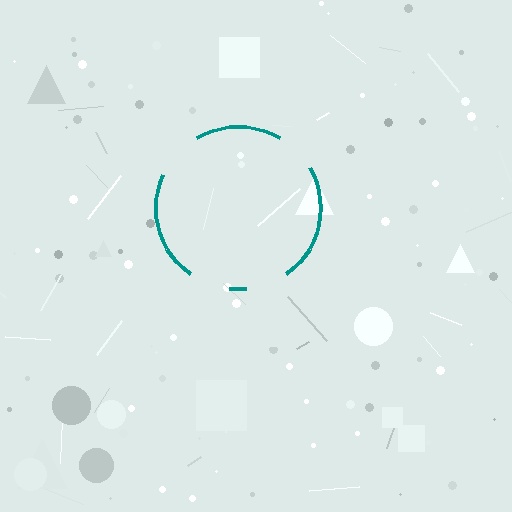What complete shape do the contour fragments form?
The contour fragments form a circle.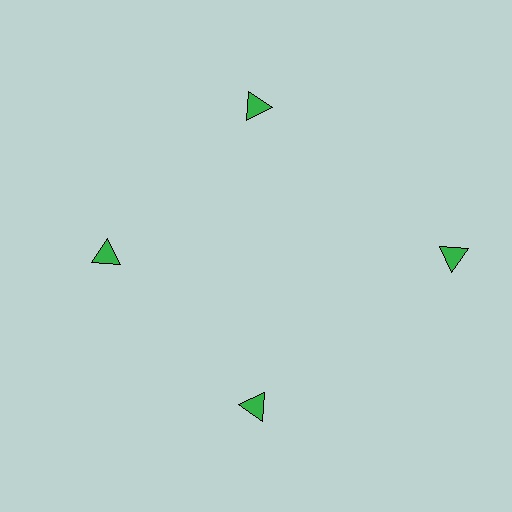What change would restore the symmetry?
The symmetry would be restored by moving it inward, back onto the ring so that all 4 triangles sit at equal angles and equal distance from the center.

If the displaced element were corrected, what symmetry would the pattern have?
It would have 4-fold rotational symmetry — the pattern would map onto itself every 90 degrees.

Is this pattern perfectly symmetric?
No. The 4 green triangles are arranged in a ring, but one element near the 3 o'clock position is pushed outward from the center, breaking the 4-fold rotational symmetry.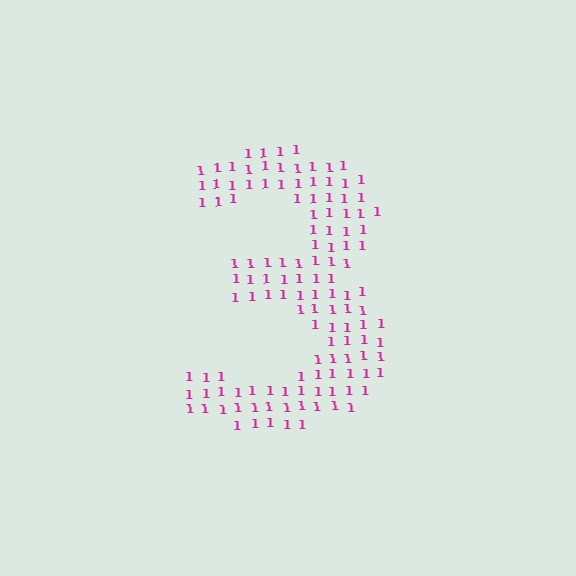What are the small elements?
The small elements are digit 1's.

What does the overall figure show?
The overall figure shows the digit 3.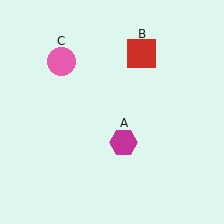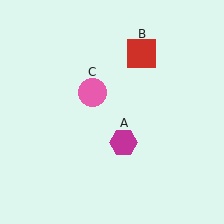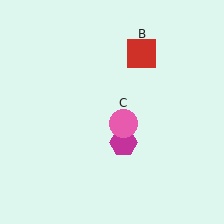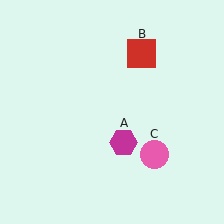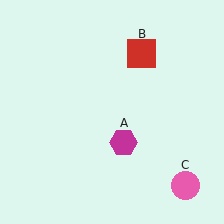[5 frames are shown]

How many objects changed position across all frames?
1 object changed position: pink circle (object C).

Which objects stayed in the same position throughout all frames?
Magenta hexagon (object A) and red square (object B) remained stationary.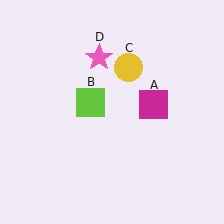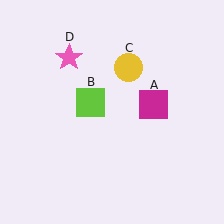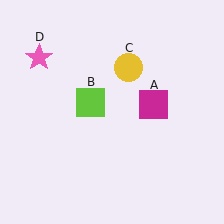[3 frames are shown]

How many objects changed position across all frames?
1 object changed position: pink star (object D).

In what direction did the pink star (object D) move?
The pink star (object D) moved left.